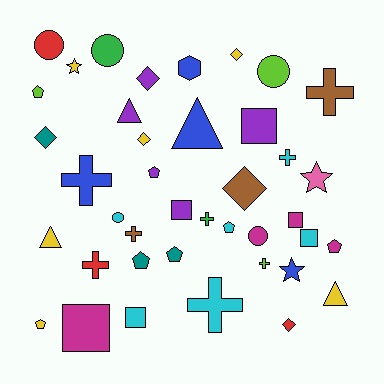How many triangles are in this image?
There are 4 triangles.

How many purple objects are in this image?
There are 5 purple objects.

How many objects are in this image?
There are 40 objects.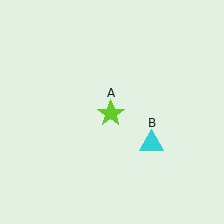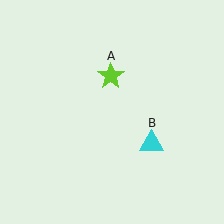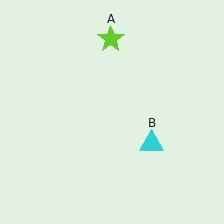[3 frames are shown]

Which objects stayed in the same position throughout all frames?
Cyan triangle (object B) remained stationary.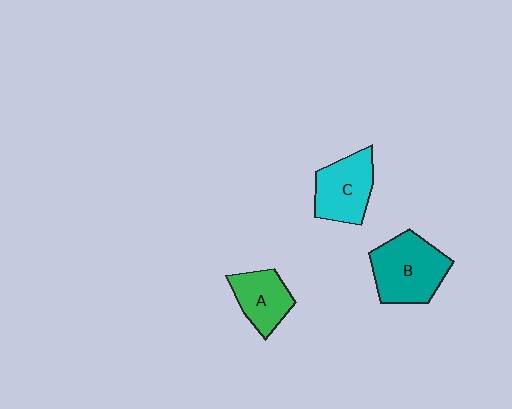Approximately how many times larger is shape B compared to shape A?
Approximately 1.5 times.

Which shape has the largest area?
Shape B (teal).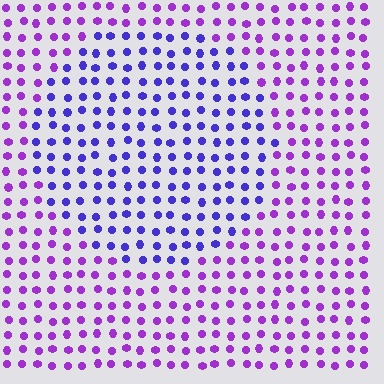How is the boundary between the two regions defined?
The boundary is defined purely by a slight shift in hue (about 35 degrees). Spacing, size, and orientation are identical on both sides.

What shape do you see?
I see a circle.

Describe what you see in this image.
The image is filled with small purple elements in a uniform arrangement. A circle-shaped region is visible where the elements are tinted to a slightly different hue, forming a subtle color boundary.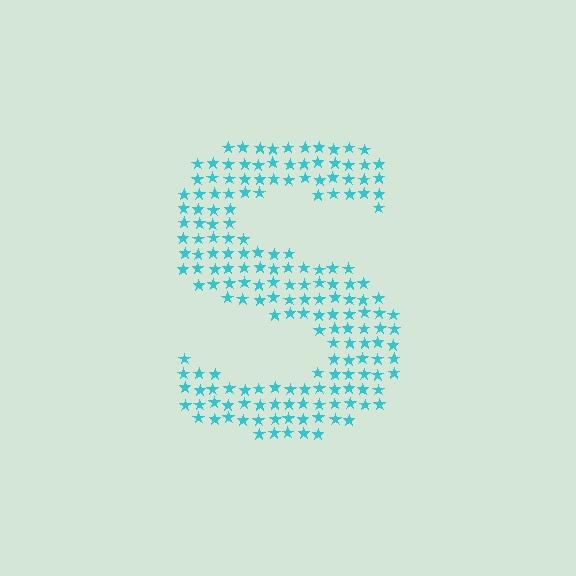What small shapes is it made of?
It is made of small stars.